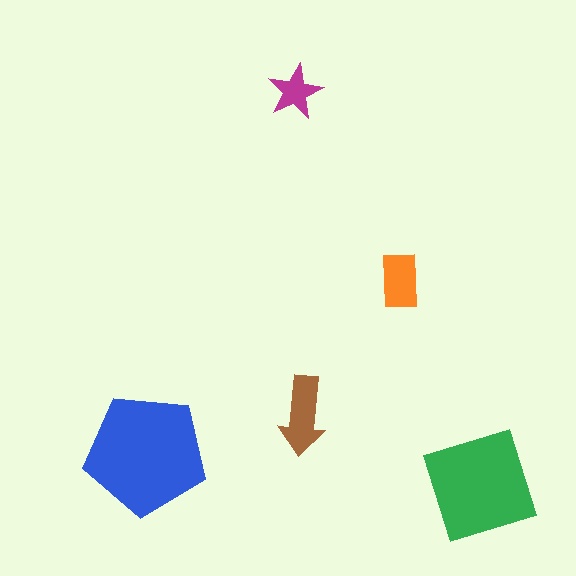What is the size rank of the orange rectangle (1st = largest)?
4th.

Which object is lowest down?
The green square is bottommost.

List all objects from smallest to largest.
The magenta star, the orange rectangle, the brown arrow, the green square, the blue pentagon.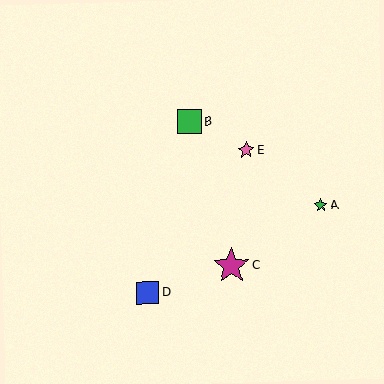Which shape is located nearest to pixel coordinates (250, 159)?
The pink star (labeled E) at (246, 150) is nearest to that location.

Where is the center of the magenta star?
The center of the magenta star is at (231, 266).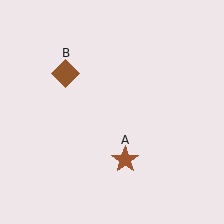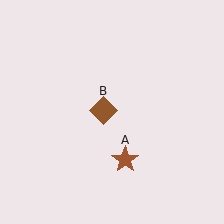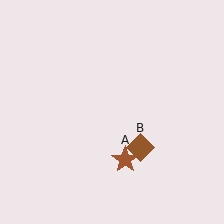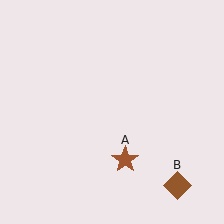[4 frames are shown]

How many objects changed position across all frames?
1 object changed position: brown diamond (object B).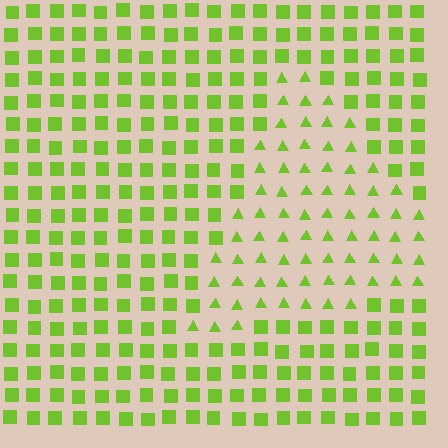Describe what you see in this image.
The image is filled with small lime elements arranged in a uniform grid. A triangle-shaped region contains triangles, while the surrounding area contains squares. The boundary is defined purely by the change in element shape.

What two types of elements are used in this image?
The image uses triangles inside the triangle region and squares outside it.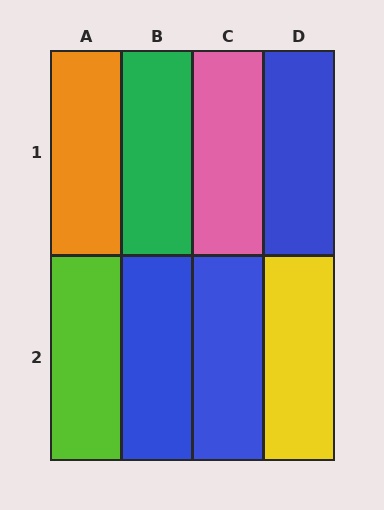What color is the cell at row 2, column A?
Lime.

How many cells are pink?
1 cell is pink.